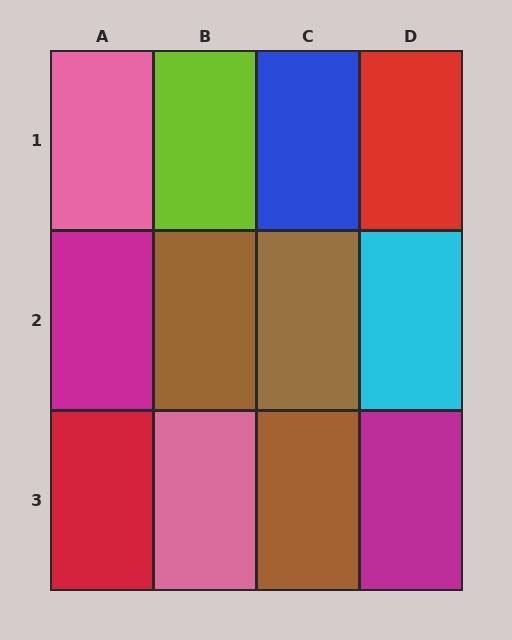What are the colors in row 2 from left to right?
Magenta, brown, brown, cyan.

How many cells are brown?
3 cells are brown.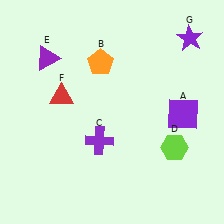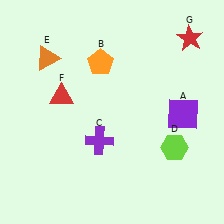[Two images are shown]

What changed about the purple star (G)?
In Image 1, G is purple. In Image 2, it changed to red.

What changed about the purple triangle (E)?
In Image 1, E is purple. In Image 2, it changed to orange.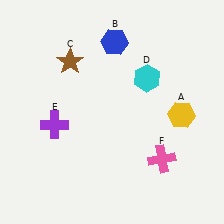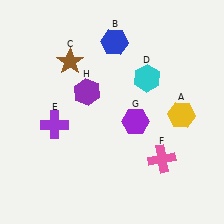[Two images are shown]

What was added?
A purple hexagon (G), a purple hexagon (H) were added in Image 2.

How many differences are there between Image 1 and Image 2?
There are 2 differences between the two images.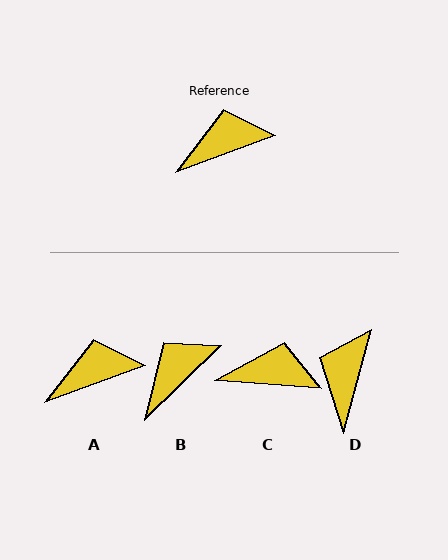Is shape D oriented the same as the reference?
No, it is off by about 55 degrees.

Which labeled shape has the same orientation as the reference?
A.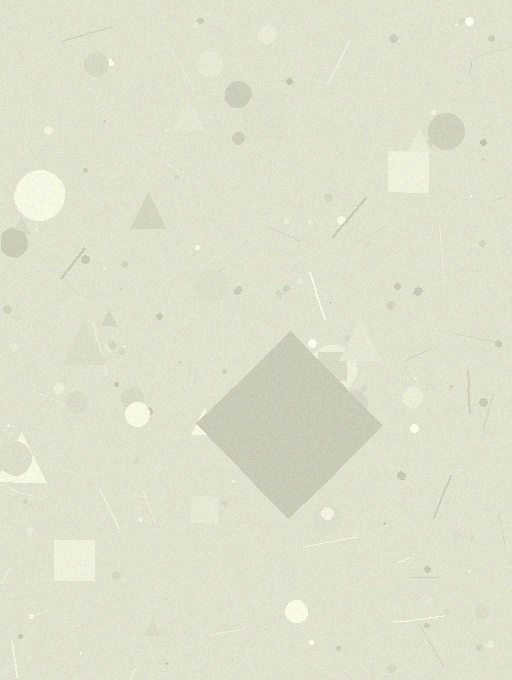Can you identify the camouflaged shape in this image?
The camouflaged shape is a diamond.